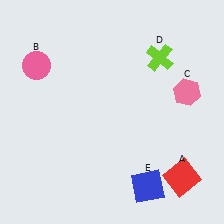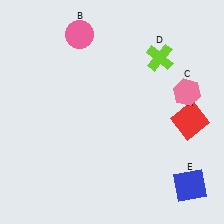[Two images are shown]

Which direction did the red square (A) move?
The red square (A) moved up.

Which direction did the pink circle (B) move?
The pink circle (B) moved right.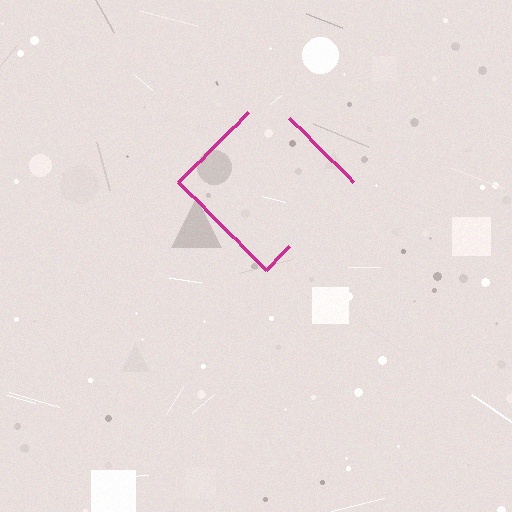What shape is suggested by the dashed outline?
The dashed outline suggests a diamond.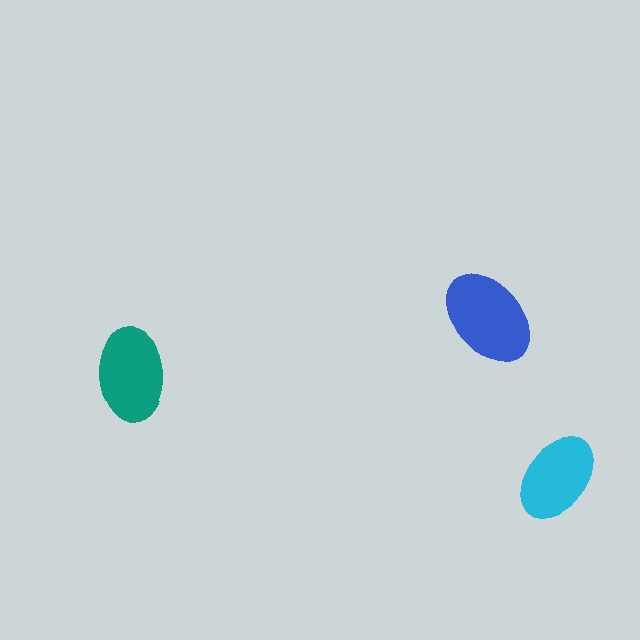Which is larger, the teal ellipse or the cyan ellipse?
The teal one.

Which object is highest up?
The blue ellipse is topmost.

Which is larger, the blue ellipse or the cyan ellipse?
The blue one.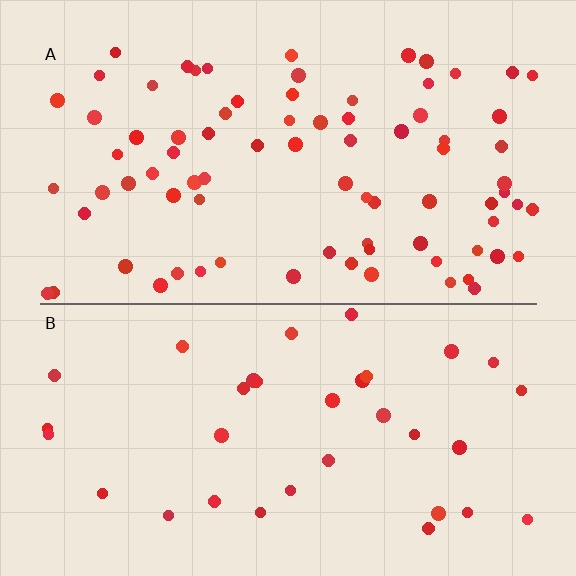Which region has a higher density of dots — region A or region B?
A (the top).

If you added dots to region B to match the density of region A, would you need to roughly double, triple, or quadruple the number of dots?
Approximately double.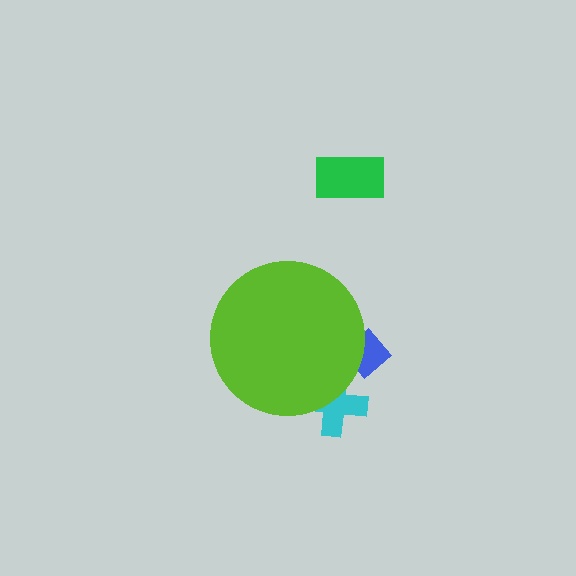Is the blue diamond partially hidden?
Yes, the blue diamond is partially hidden behind the lime circle.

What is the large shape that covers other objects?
A lime circle.